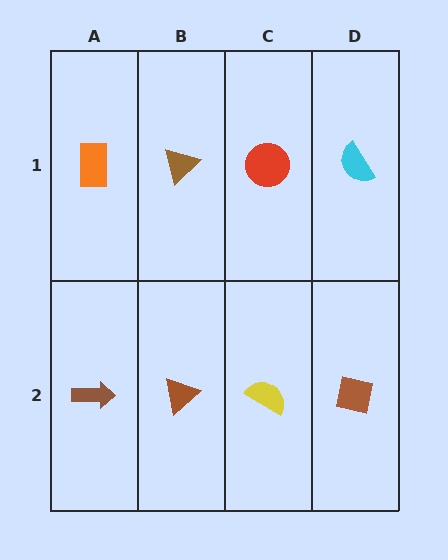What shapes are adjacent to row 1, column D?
A brown square (row 2, column D), a red circle (row 1, column C).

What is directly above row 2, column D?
A cyan semicircle.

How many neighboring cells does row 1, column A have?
2.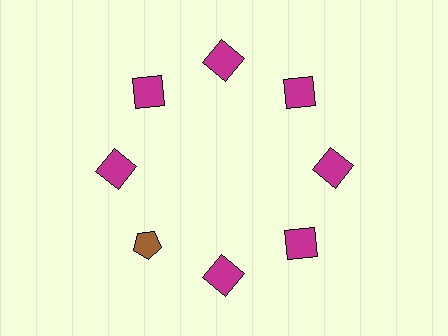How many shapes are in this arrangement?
There are 8 shapes arranged in a ring pattern.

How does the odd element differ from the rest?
It differs in both color (brown instead of magenta) and shape (pentagon instead of square).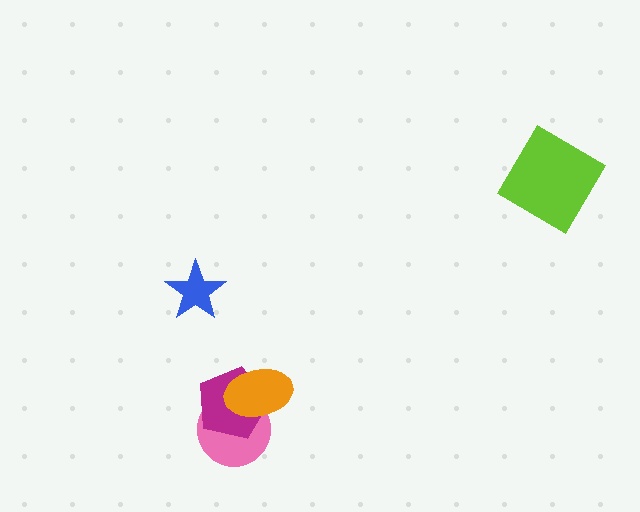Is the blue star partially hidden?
No, no other shape covers it.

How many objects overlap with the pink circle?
2 objects overlap with the pink circle.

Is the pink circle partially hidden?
Yes, it is partially covered by another shape.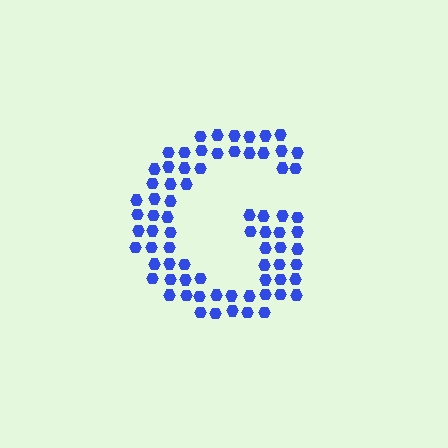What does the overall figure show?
The overall figure shows the letter G.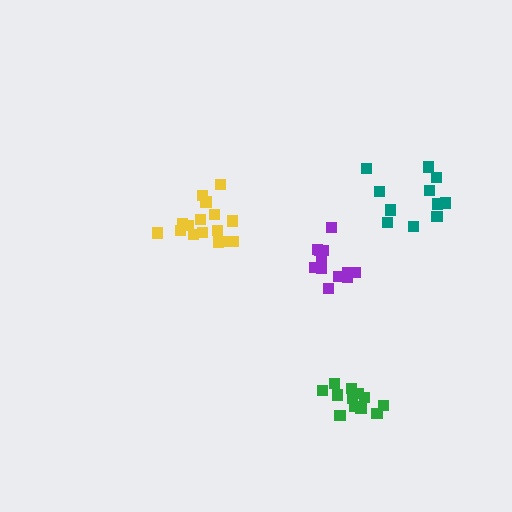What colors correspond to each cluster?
The clusters are colored: yellow, purple, green, teal.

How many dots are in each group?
Group 1: 16 dots, Group 2: 12 dots, Group 3: 12 dots, Group 4: 11 dots (51 total).